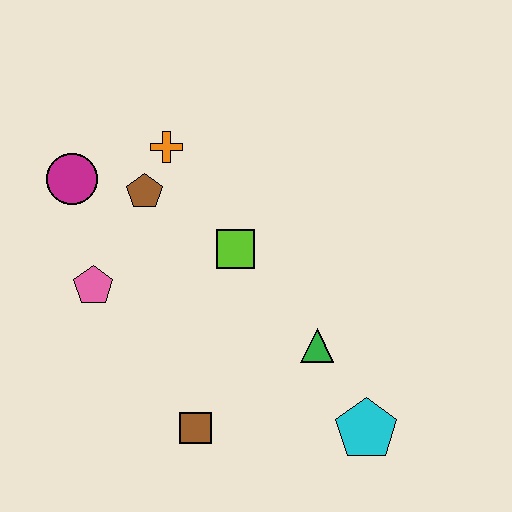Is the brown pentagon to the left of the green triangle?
Yes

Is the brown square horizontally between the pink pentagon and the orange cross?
No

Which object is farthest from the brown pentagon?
The cyan pentagon is farthest from the brown pentagon.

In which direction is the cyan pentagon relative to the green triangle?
The cyan pentagon is below the green triangle.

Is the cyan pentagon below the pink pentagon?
Yes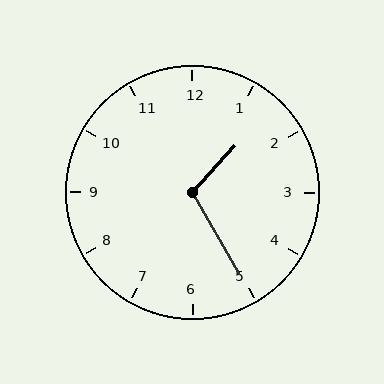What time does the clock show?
1:25.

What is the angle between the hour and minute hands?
Approximately 108 degrees.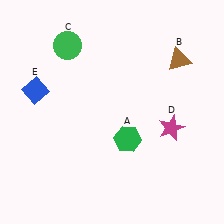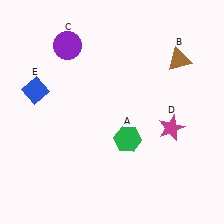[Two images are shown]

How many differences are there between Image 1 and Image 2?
There is 1 difference between the two images.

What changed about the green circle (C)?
In Image 1, C is green. In Image 2, it changed to purple.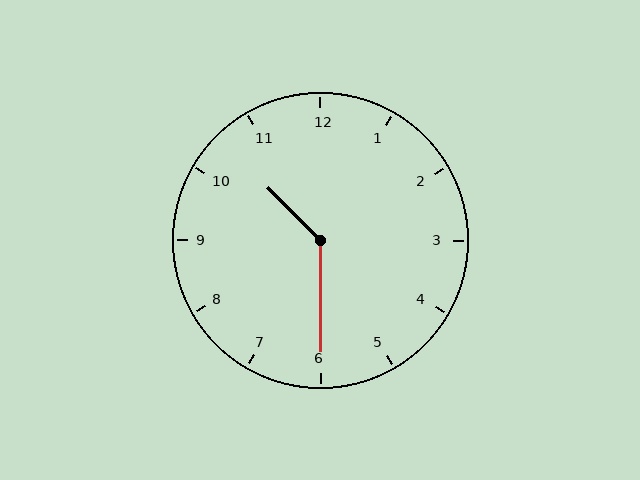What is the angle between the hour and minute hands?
Approximately 135 degrees.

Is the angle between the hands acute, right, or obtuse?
It is obtuse.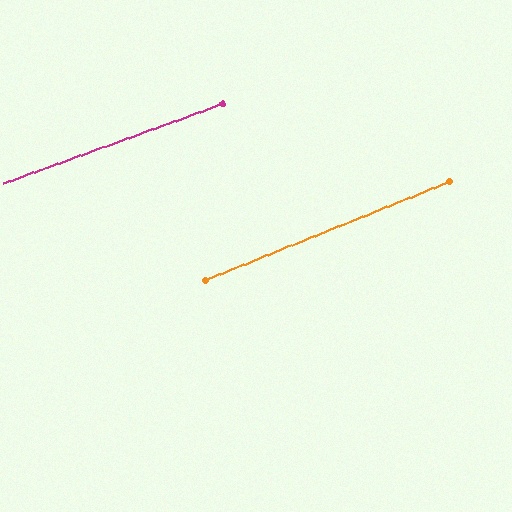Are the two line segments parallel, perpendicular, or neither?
Parallel — their directions differ by only 1.9°.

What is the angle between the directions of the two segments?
Approximately 2 degrees.